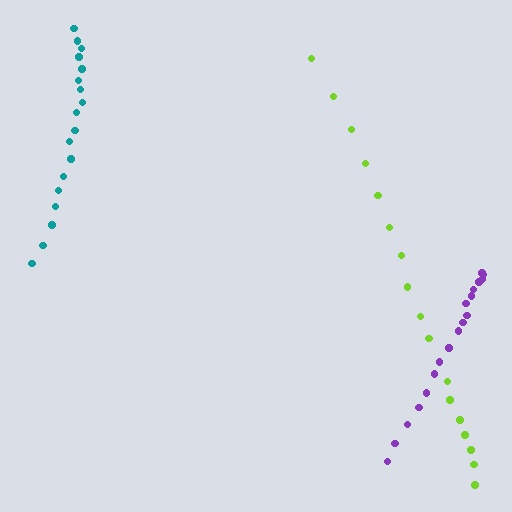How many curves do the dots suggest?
There are 3 distinct paths.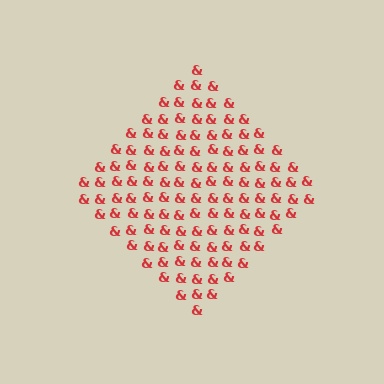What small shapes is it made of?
It is made of small ampersands.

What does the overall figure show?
The overall figure shows a diamond.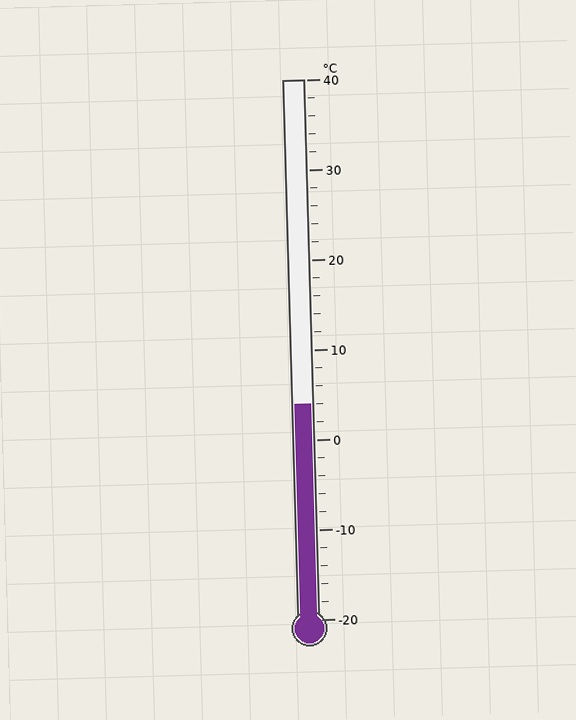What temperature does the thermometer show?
The thermometer shows approximately 4°C.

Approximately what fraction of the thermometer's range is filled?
The thermometer is filled to approximately 40% of its range.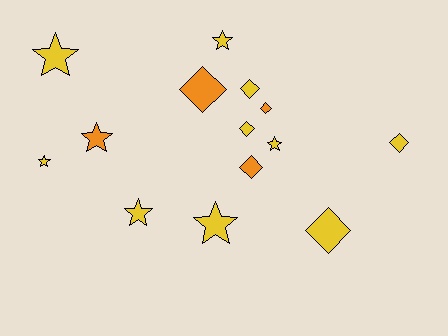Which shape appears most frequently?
Star, with 7 objects.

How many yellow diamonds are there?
There are 4 yellow diamonds.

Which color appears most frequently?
Yellow, with 10 objects.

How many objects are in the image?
There are 14 objects.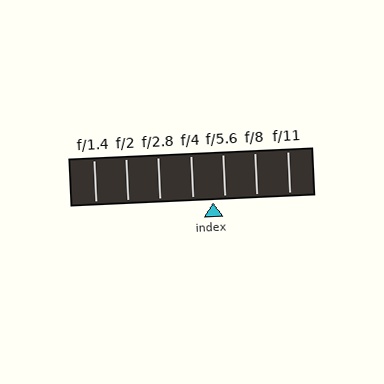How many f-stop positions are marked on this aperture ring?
There are 7 f-stop positions marked.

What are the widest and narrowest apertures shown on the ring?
The widest aperture shown is f/1.4 and the narrowest is f/11.